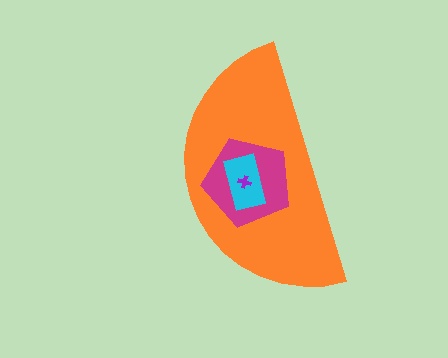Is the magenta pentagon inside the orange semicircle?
Yes.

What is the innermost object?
The purple cross.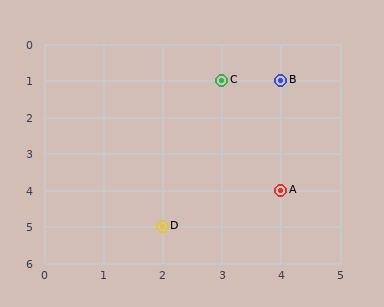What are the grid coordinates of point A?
Point A is at grid coordinates (4, 4).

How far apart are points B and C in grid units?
Points B and C are 1 column apart.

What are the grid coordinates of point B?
Point B is at grid coordinates (4, 1).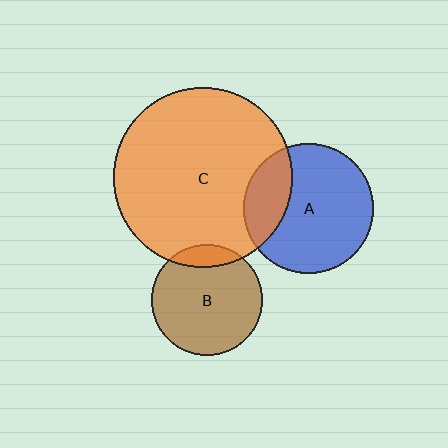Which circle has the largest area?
Circle C (orange).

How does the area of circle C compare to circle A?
Approximately 1.9 times.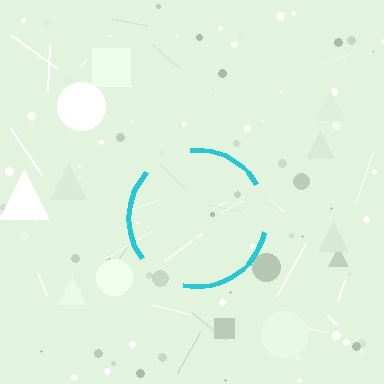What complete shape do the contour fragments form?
The contour fragments form a circle.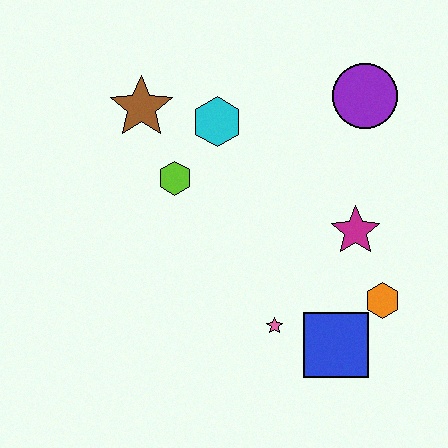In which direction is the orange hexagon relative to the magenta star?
The orange hexagon is below the magenta star.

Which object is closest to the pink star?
The blue square is closest to the pink star.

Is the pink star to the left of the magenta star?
Yes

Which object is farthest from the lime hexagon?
The orange hexagon is farthest from the lime hexagon.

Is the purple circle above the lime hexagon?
Yes